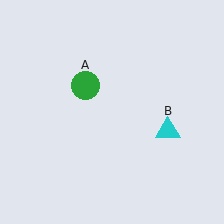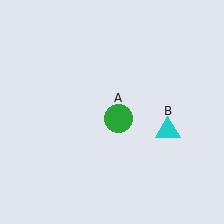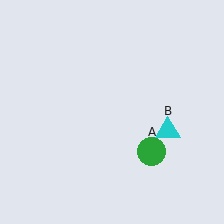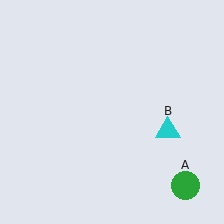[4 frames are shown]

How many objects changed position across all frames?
1 object changed position: green circle (object A).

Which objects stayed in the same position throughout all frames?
Cyan triangle (object B) remained stationary.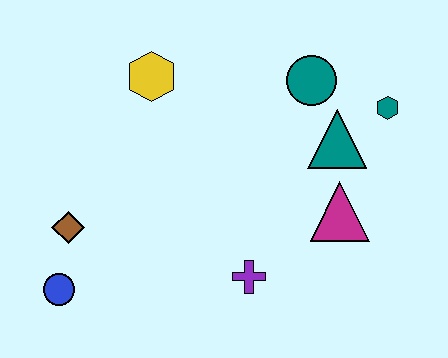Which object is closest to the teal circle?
The teal triangle is closest to the teal circle.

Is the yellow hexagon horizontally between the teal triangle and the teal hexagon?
No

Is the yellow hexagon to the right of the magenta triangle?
No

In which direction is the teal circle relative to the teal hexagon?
The teal circle is to the left of the teal hexagon.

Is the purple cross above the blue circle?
Yes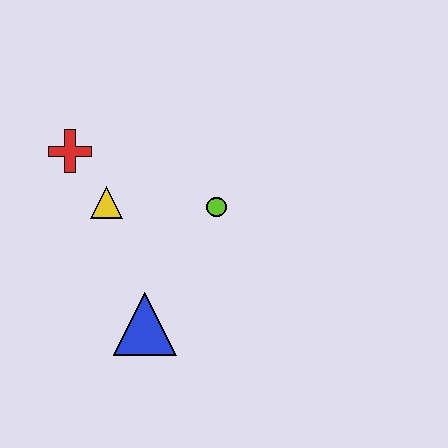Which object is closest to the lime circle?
The yellow triangle is closest to the lime circle.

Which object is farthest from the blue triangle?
The red cross is farthest from the blue triangle.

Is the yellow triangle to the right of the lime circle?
No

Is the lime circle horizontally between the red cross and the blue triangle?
No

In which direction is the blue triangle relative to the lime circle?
The blue triangle is below the lime circle.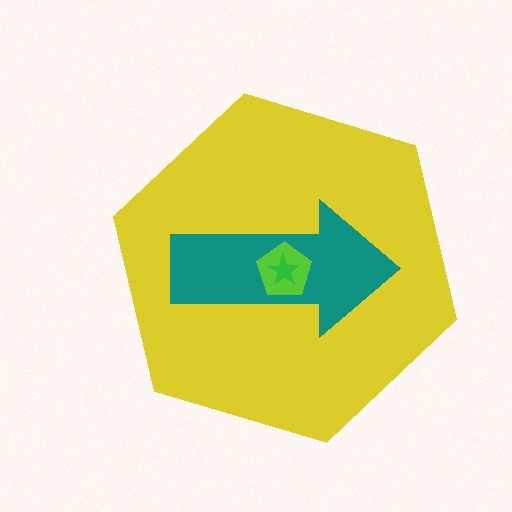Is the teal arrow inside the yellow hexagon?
Yes.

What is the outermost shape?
The yellow hexagon.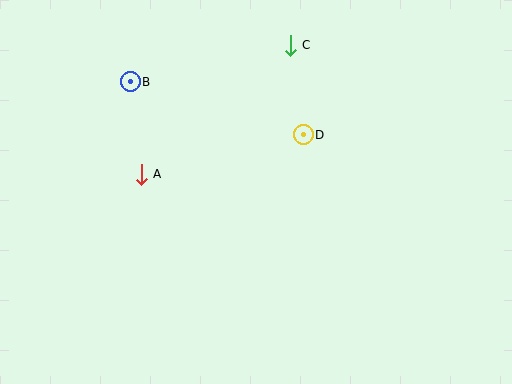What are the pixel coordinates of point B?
Point B is at (130, 82).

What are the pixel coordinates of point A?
Point A is at (141, 174).